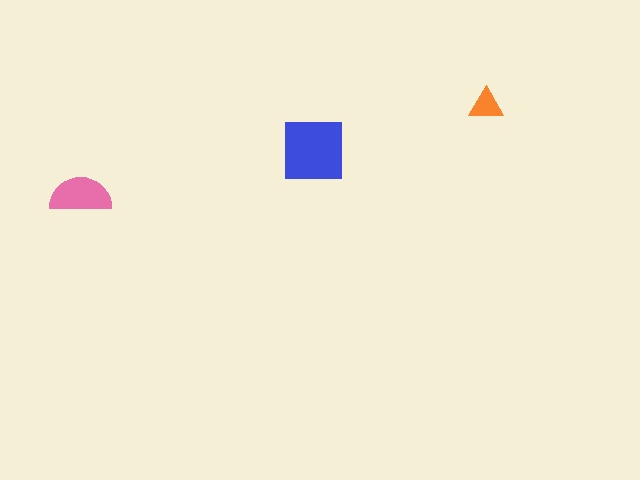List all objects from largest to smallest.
The blue square, the pink semicircle, the orange triangle.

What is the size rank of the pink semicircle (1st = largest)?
2nd.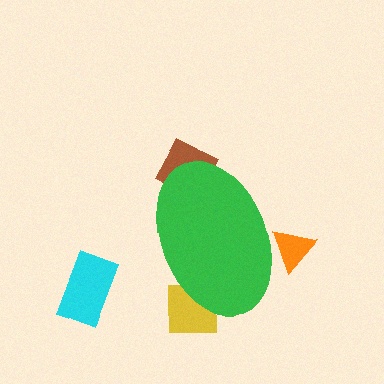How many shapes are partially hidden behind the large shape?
3 shapes are partially hidden.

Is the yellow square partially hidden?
Yes, the yellow square is partially hidden behind the green ellipse.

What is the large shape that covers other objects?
A green ellipse.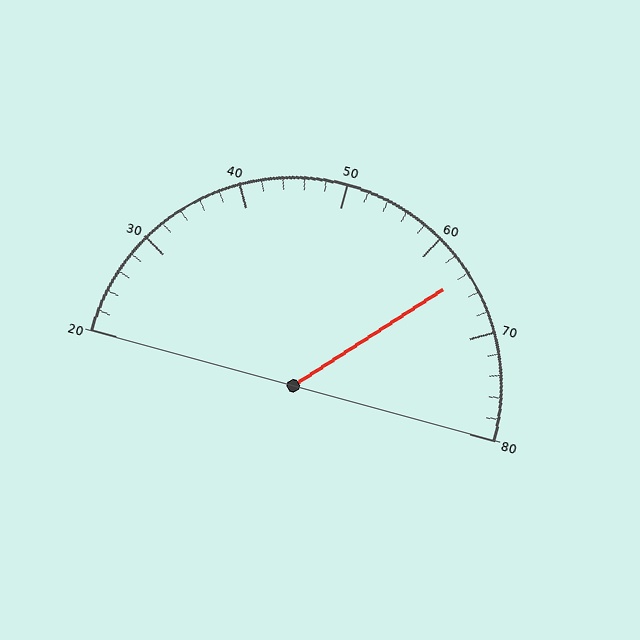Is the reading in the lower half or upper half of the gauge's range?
The reading is in the upper half of the range (20 to 80).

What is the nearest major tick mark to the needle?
The nearest major tick mark is 60.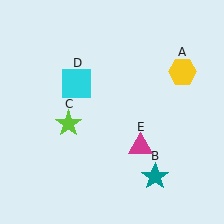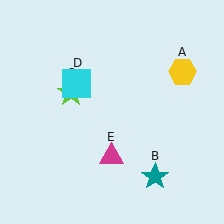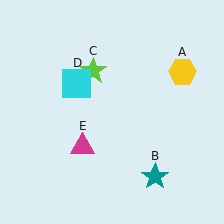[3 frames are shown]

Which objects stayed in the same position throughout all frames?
Yellow hexagon (object A) and teal star (object B) and cyan square (object D) remained stationary.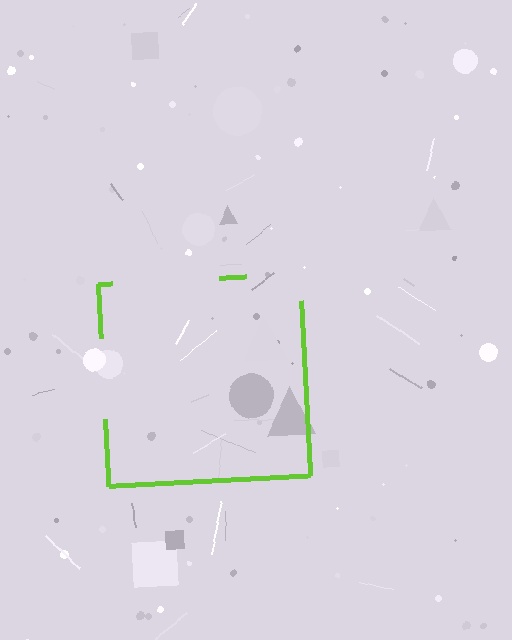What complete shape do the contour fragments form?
The contour fragments form a square.